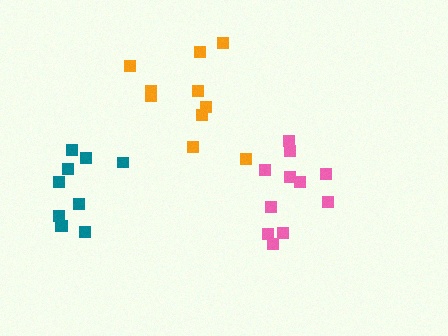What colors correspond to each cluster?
The clusters are colored: teal, orange, pink.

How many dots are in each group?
Group 1: 10 dots, Group 2: 10 dots, Group 3: 11 dots (31 total).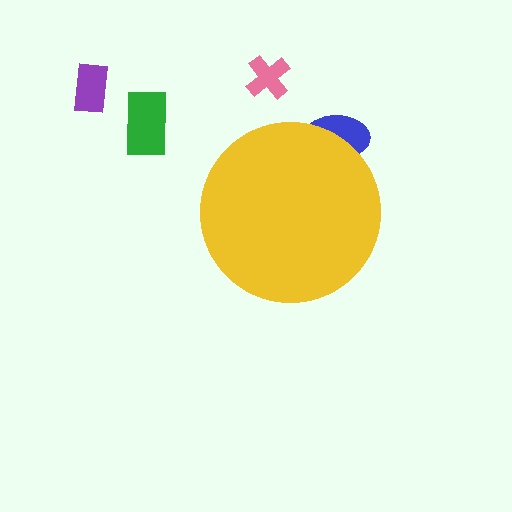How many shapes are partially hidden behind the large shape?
1 shape is partially hidden.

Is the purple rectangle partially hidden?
No, the purple rectangle is fully visible.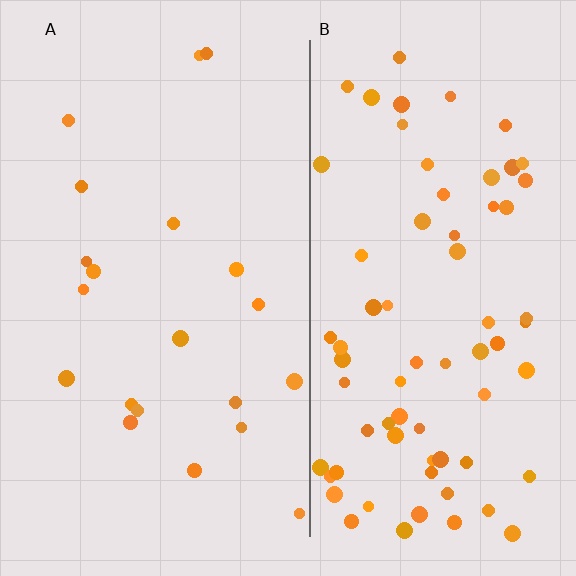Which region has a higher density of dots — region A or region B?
B (the right).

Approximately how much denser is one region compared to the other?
Approximately 3.5× — region B over region A.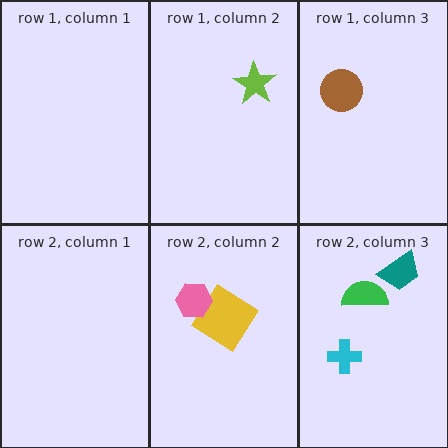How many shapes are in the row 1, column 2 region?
1.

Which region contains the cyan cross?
The row 2, column 3 region.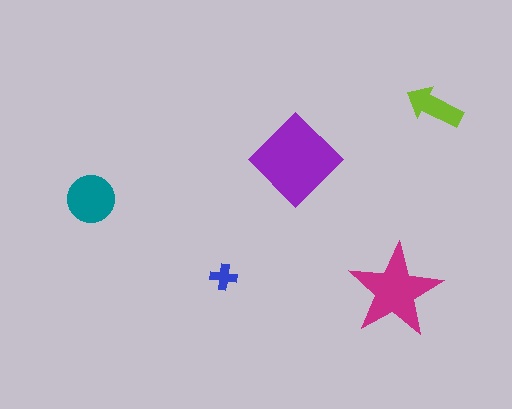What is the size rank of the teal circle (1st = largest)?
3rd.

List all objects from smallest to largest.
The blue cross, the lime arrow, the teal circle, the magenta star, the purple diamond.